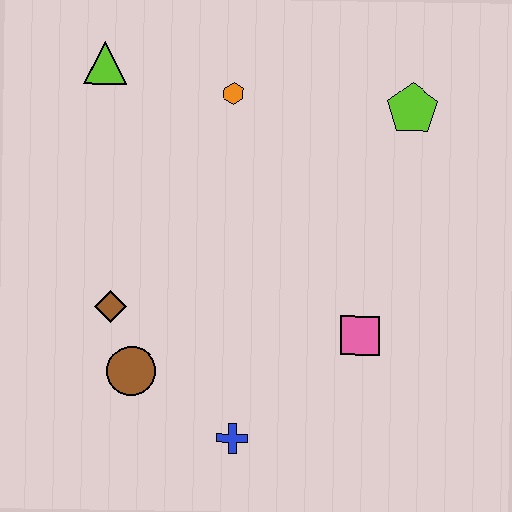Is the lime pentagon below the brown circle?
No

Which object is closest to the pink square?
The blue cross is closest to the pink square.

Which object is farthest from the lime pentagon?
The brown circle is farthest from the lime pentagon.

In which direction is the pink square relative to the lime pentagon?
The pink square is below the lime pentagon.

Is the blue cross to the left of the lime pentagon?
Yes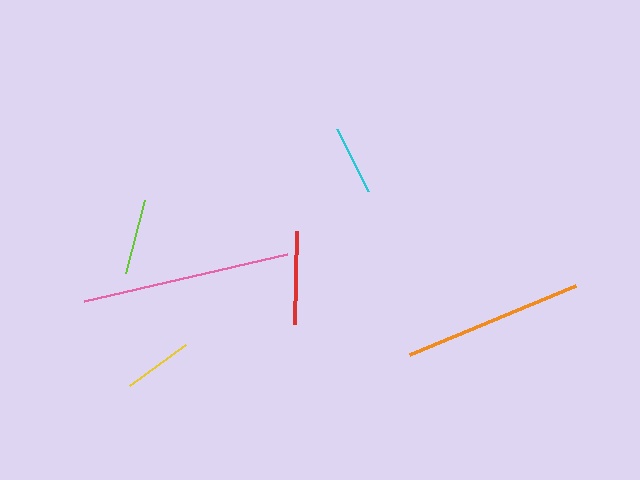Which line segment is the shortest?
The cyan line is the shortest at approximately 70 pixels.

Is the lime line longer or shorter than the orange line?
The orange line is longer than the lime line.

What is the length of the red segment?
The red segment is approximately 93 pixels long.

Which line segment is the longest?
The pink line is the longest at approximately 209 pixels.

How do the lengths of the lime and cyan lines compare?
The lime and cyan lines are approximately the same length.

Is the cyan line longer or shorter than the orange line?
The orange line is longer than the cyan line.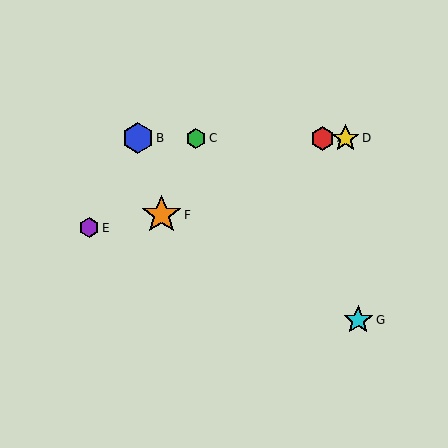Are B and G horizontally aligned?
No, B is at y≈138 and G is at y≈320.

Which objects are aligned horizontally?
Objects A, B, C, D are aligned horizontally.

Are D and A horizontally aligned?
Yes, both are at y≈138.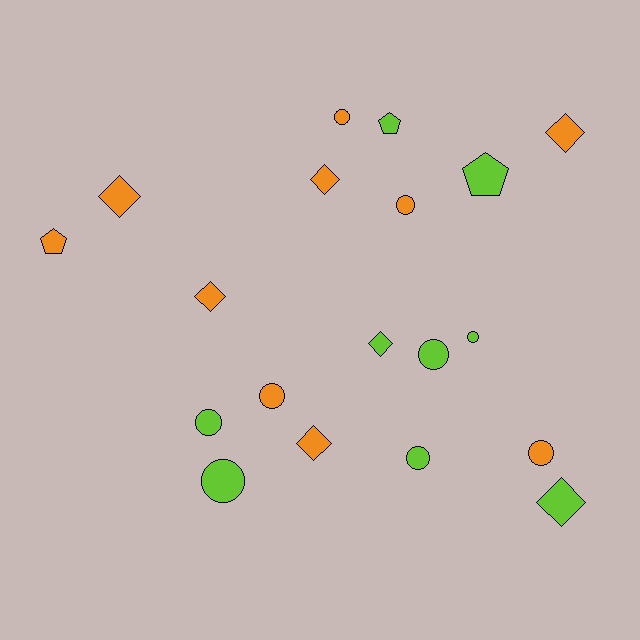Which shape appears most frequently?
Circle, with 9 objects.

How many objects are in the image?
There are 19 objects.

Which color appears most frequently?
Orange, with 10 objects.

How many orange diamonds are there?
There are 5 orange diamonds.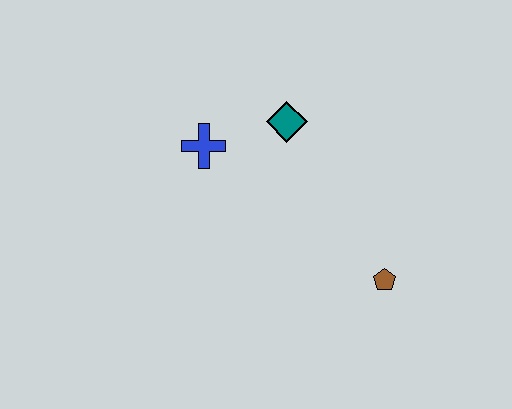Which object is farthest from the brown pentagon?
The blue cross is farthest from the brown pentagon.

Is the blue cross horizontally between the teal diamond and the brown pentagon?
No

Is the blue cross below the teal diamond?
Yes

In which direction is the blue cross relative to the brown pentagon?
The blue cross is to the left of the brown pentagon.